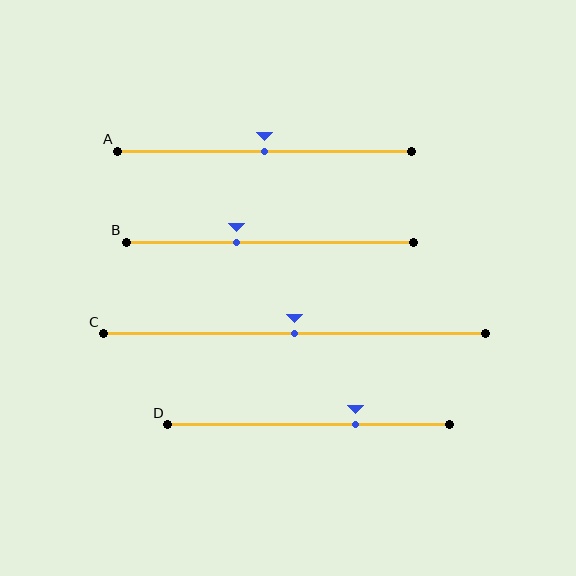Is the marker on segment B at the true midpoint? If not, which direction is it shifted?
No, the marker on segment B is shifted to the left by about 12% of the segment length.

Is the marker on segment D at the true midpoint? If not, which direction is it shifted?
No, the marker on segment D is shifted to the right by about 17% of the segment length.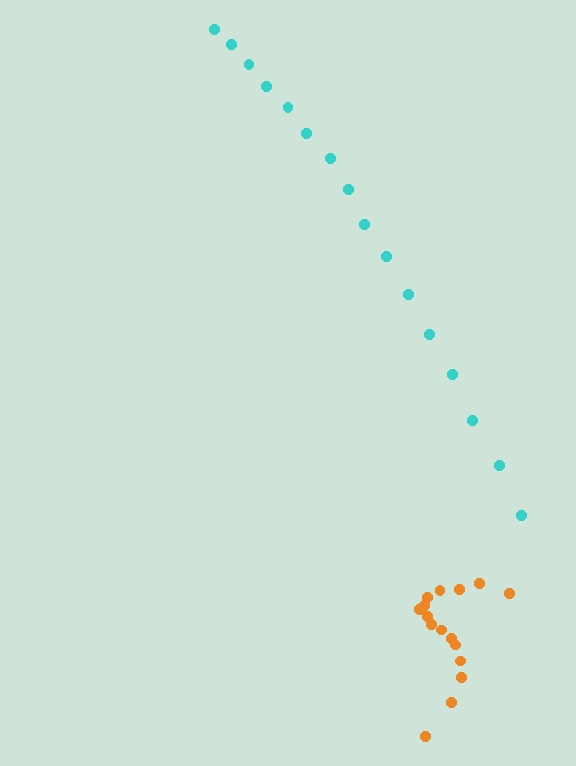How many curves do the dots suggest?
There are 2 distinct paths.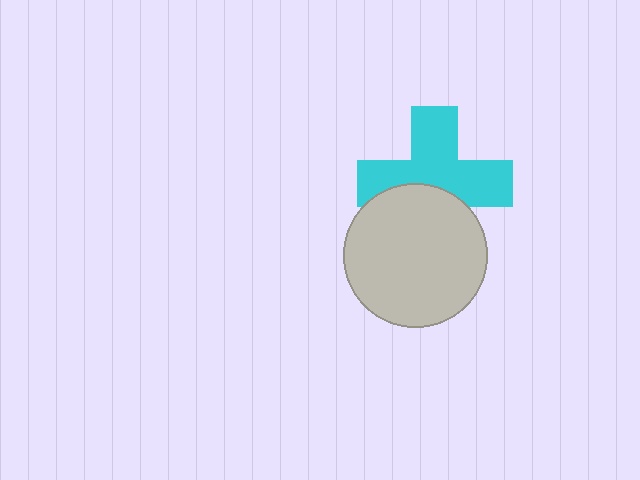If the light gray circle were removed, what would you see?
You would see the complete cyan cross.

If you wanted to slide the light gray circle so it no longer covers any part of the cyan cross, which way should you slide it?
Slide it down — that is the most direct way to separate the two shapes.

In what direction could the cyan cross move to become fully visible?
The cyan cross could move up. That would shift it out from behind the light gray circle entirely.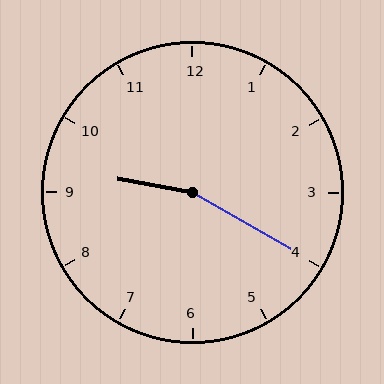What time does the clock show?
9:20.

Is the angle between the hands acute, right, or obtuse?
It is obtuse.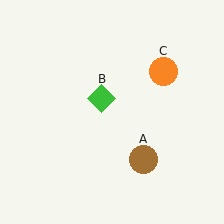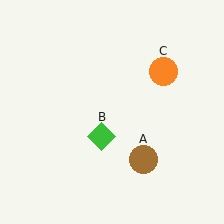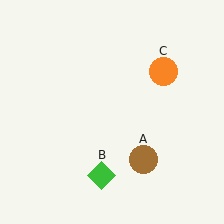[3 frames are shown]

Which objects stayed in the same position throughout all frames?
Brown circle (object A) and orange circle (object C) remained stationary.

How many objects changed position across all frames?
1 object changed position: green diamond (object B).